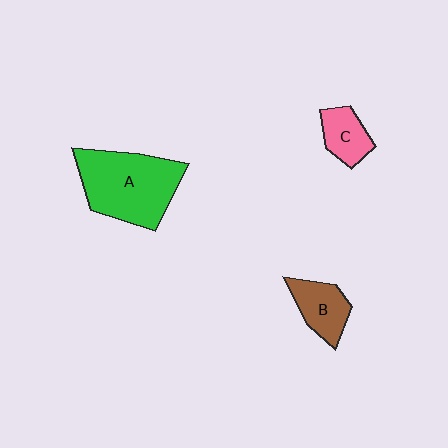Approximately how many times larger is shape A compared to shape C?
Approximately 2.8 times.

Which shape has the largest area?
Shape A (green).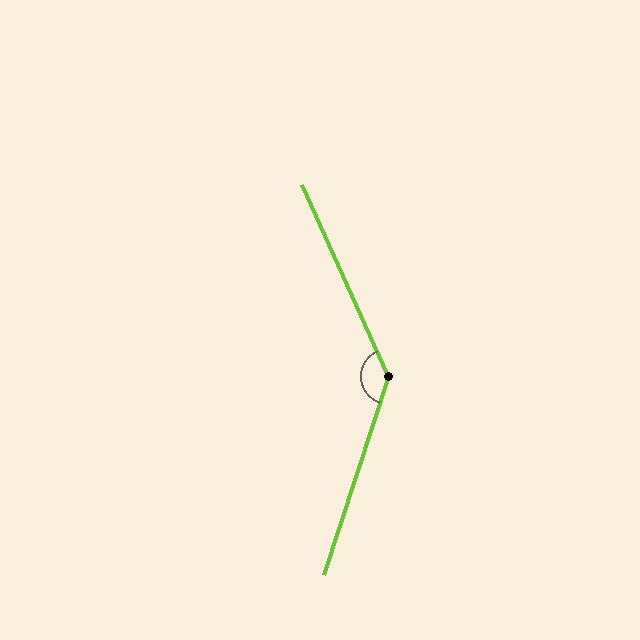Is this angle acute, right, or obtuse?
It is obtuse.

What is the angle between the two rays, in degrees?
Approximately 138 degrees.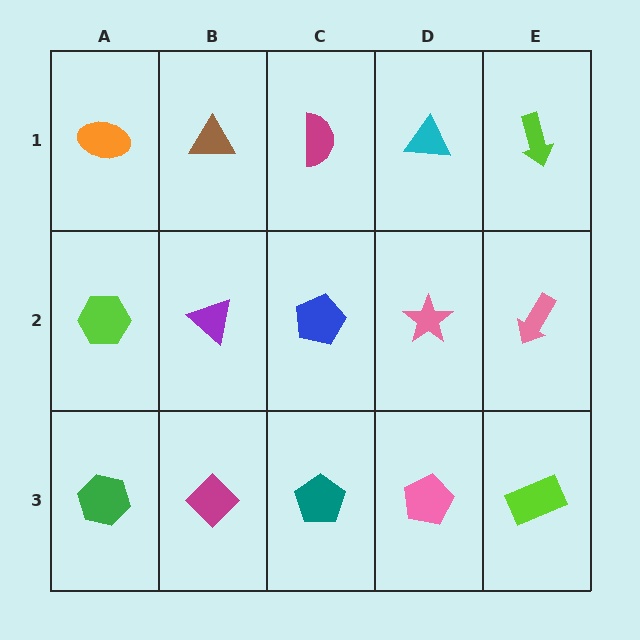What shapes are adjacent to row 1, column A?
A lime hexagon (row 2, column A), a brown triangle (row 1, column B).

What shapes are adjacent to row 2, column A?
An orange ellipse (row 1, column A), a green hexagon (row 3, column A), a purple triangle (row 2, column B).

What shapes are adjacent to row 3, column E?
A pink arrow (row 2, column E), a pink pentagon (row 3, column D).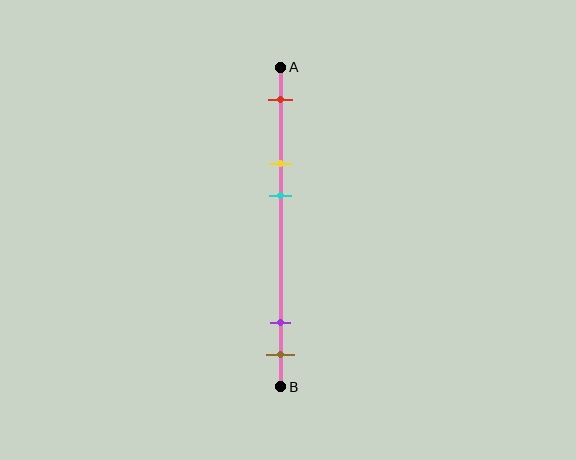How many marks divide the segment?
There are 5 marks dividing the segment.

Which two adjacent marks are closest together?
The purple and brown marks are the closest adjacent pair.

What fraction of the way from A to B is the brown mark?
The brown mark is approximately 90% (0.9) of the way from A to B.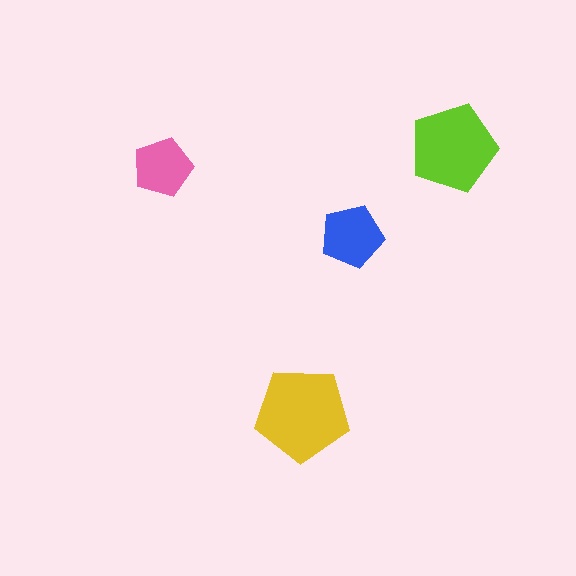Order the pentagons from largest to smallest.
the yellow one, the lime one, the blue one, the pink one.